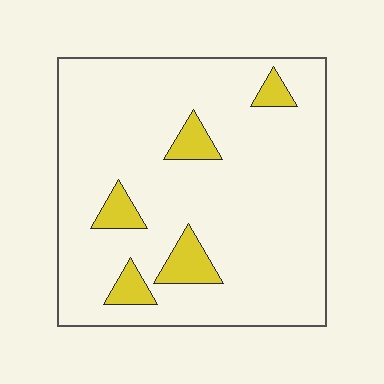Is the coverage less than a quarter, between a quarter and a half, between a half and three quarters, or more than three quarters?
Less than a quarter.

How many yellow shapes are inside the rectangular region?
5.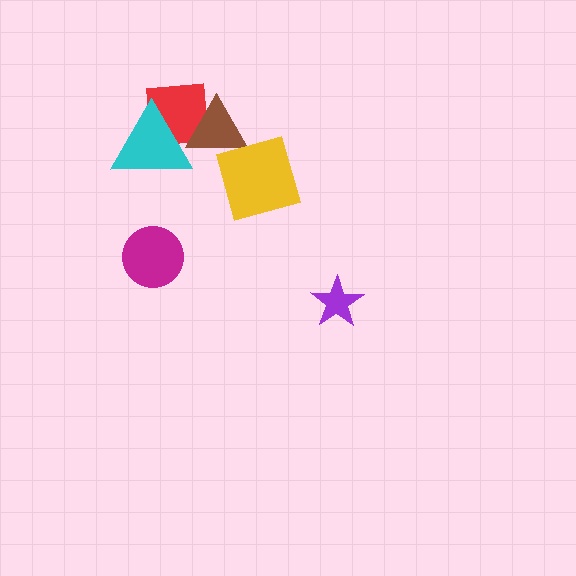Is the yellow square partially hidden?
No, no other shape covers it.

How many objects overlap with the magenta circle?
0 objects overlap with the magenta circle.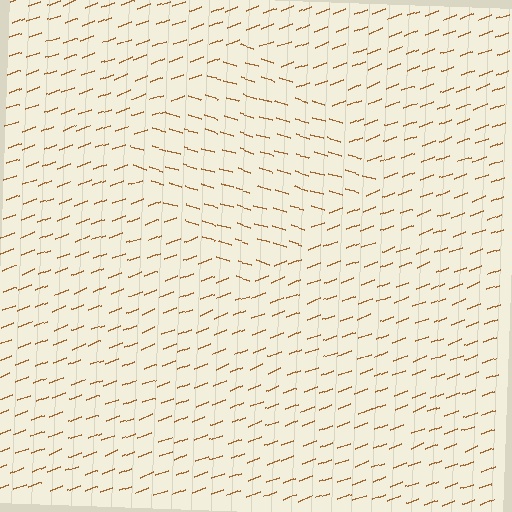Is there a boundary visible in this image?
Yes, there is a texture boundary formed by a change in line orientation.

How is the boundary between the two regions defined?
The boundary is defined purely by a change in line orientation (approximately 37 degrees difference). All lines are the same color and thickness.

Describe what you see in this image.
The image is filled with small brown line segments. A diamond region in the image has lines oriented differently from the surrounding lines, creating a visible texture boundary.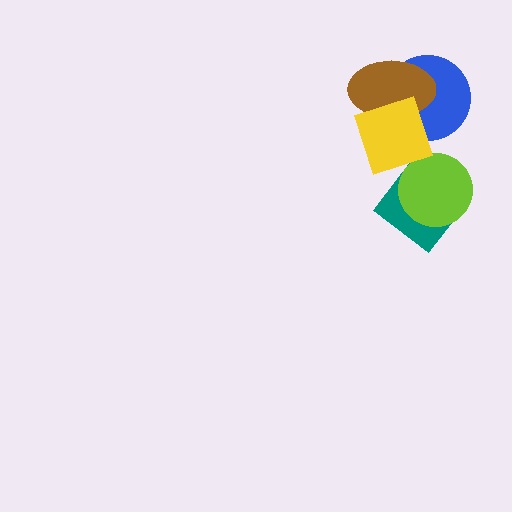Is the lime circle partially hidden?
Yes, it is partially covered by another shape.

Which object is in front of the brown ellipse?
The yellow diamond is in front of the brown ellipse.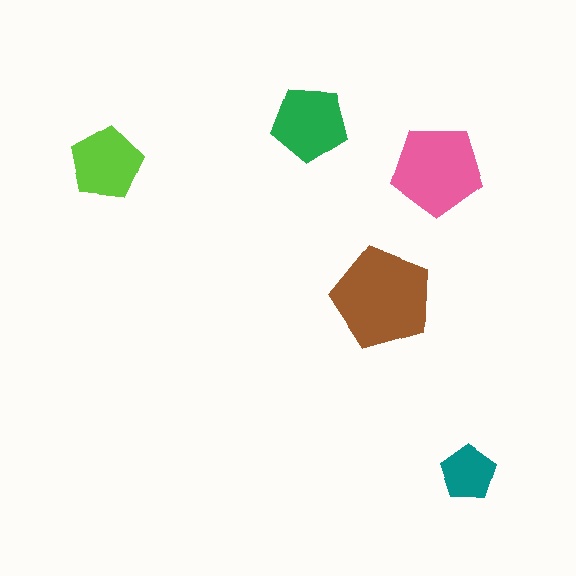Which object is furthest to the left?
The lime pentagon is leftmost.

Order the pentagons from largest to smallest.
the brown one, the pink one, the green one, the lime one, the teal one.